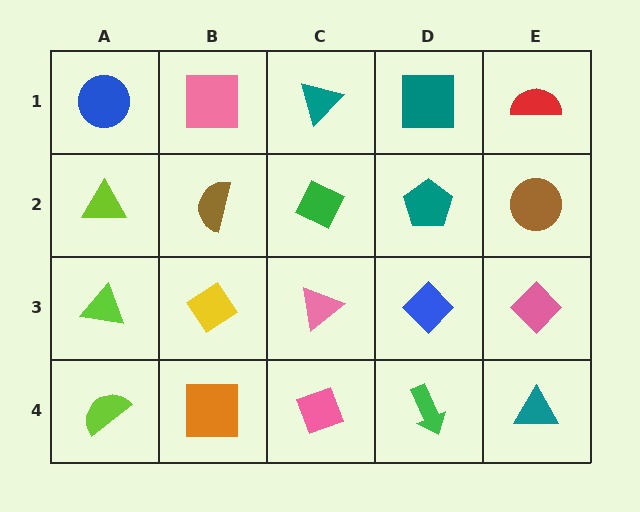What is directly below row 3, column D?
A green arrow.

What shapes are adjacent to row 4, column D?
A blue diamond (row 3, column D), a pink diamond (row 4, column C), a teal triangle (row 4, column E).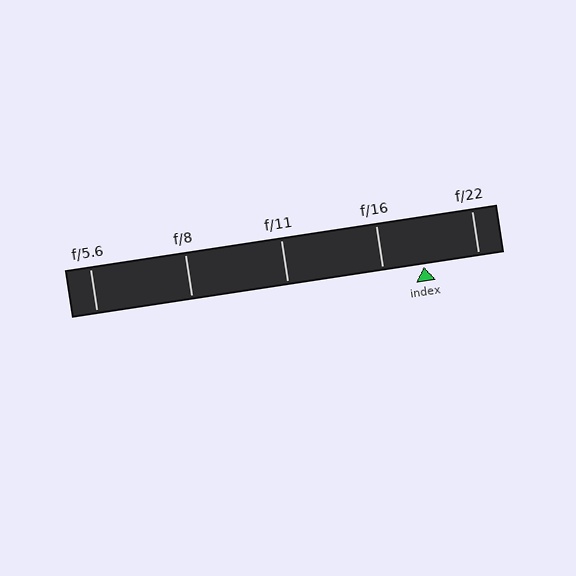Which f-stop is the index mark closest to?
The index mark is closest to f/16.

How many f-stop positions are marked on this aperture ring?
There are 5 f-stop positions marked.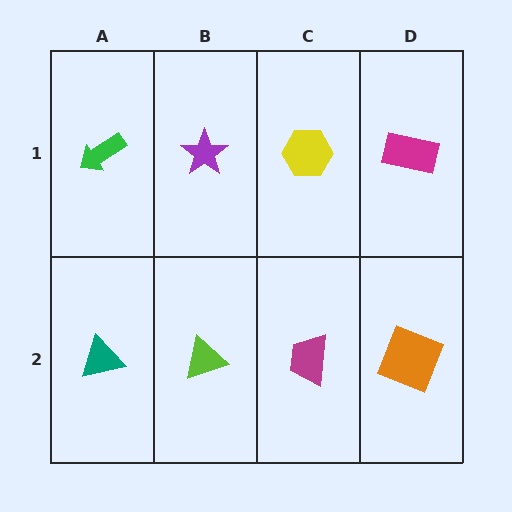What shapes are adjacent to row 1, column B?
A lime triangle (row 2, column B), a green arrow (row 1, column A), a yellow hexagon (row 1, column C).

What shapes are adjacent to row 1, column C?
A magenta trapezoid (row 2, column C), a purple star (row 1, column B), a magenta rectangle (row 1, column D).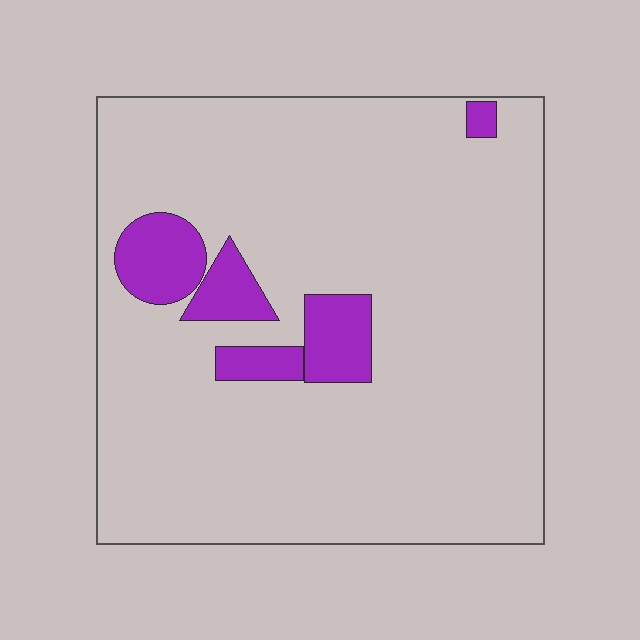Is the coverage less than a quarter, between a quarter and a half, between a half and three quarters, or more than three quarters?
Less than a quarter.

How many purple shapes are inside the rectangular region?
5.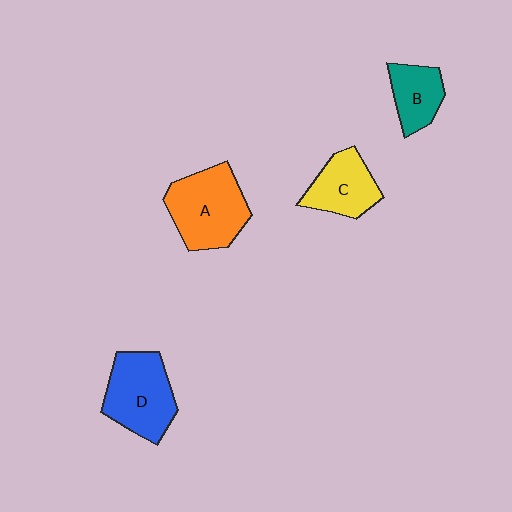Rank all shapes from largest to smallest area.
From largest to smallest: A (orange), D (blue), C (yellow), B (teal).